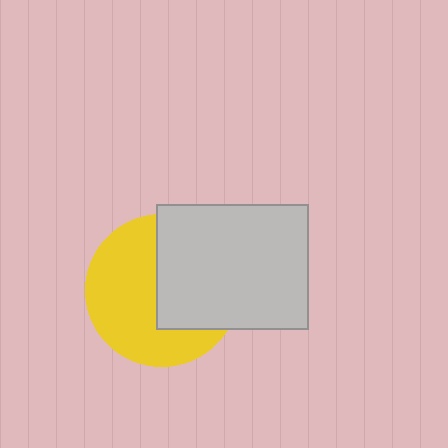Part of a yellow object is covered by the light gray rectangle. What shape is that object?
It is a circle.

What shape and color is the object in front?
The object in front is a light gray rectangle.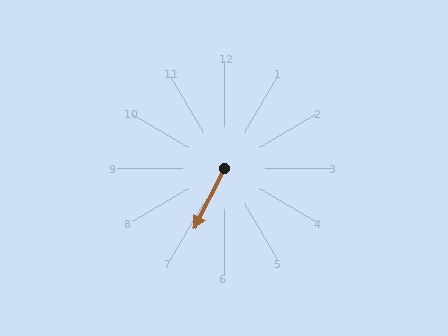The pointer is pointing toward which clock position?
Roughly 7 o'clock.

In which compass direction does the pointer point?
Southwest.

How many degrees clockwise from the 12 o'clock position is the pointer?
Approximately 207 degrees.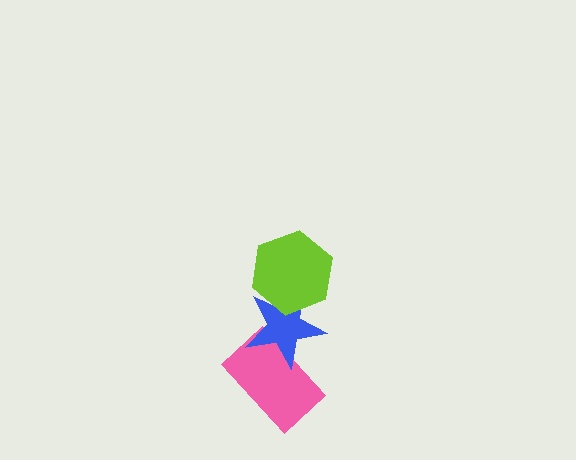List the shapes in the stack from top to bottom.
From top to bottom: the lime hexagon, the blue star, the pink rectangle.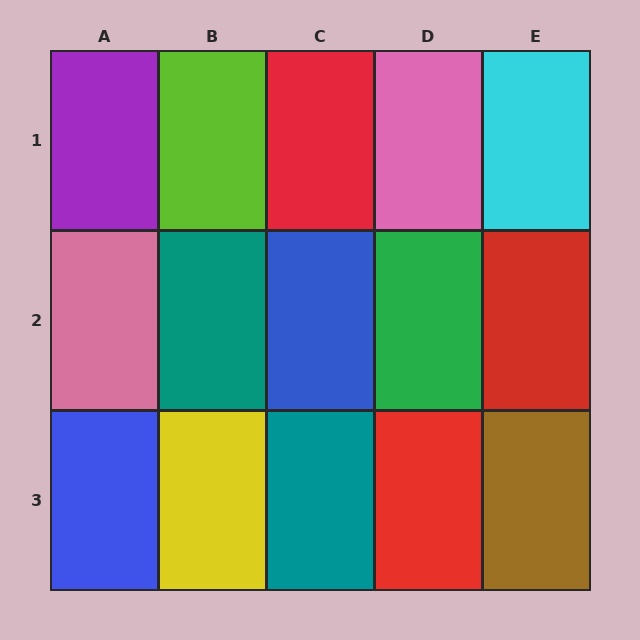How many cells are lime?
1 cell is lime.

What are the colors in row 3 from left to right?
Blue, yellow, teal, red, brown.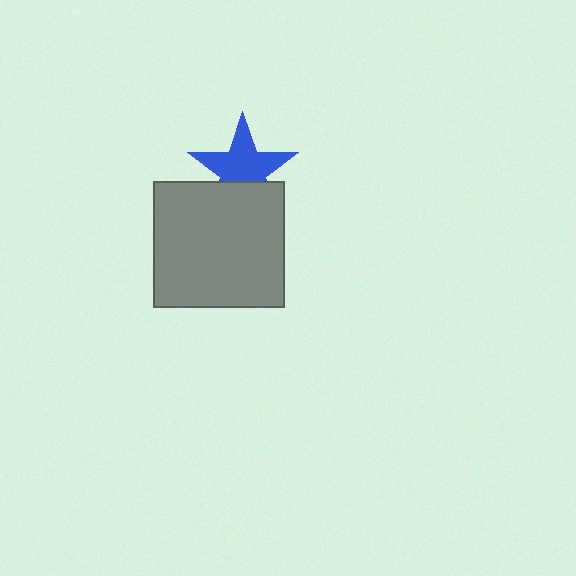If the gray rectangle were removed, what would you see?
You would see the complete blue star.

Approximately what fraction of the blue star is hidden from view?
Roughly 32% of the blue star is hidden behind the gray rectangle.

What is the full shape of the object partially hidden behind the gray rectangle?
The partially hidden object is a blue star.